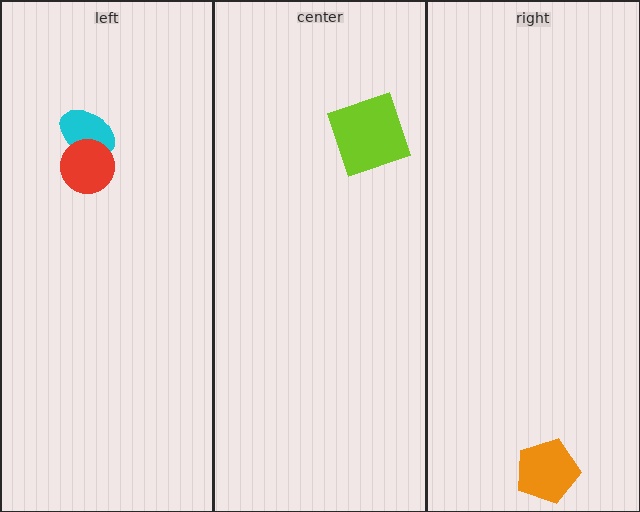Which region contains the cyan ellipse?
The left region.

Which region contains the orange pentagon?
The right region.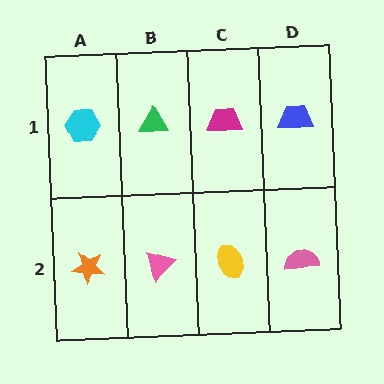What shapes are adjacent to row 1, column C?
A yellow ellipse (row 2, column C), a green triangle (row 1, column B), a blue trapezoid (row 1, column D).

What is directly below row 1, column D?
A pink semicircle.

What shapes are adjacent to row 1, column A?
An orange star (row 2, column A), a green triangle (row 1, column B).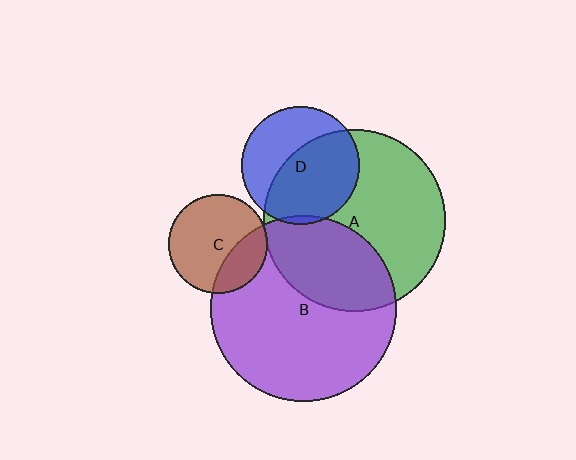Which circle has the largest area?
Circle B (purple).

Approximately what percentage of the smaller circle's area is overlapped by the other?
Approximately 60%.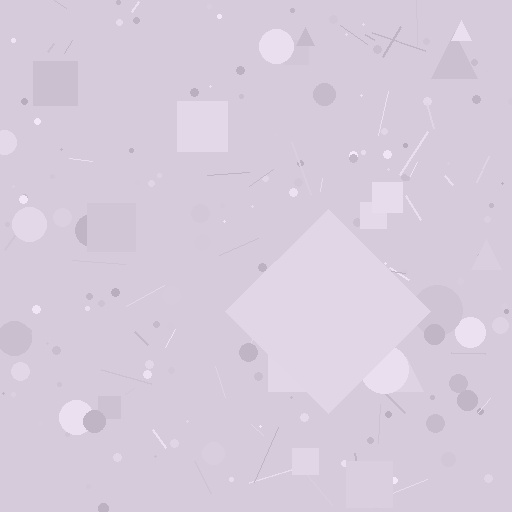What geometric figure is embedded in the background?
A diamond is embedded in the background.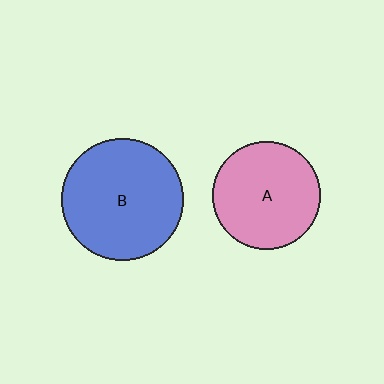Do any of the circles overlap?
No, none of the circles overlap.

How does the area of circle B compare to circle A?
Approximately 1.3 times.